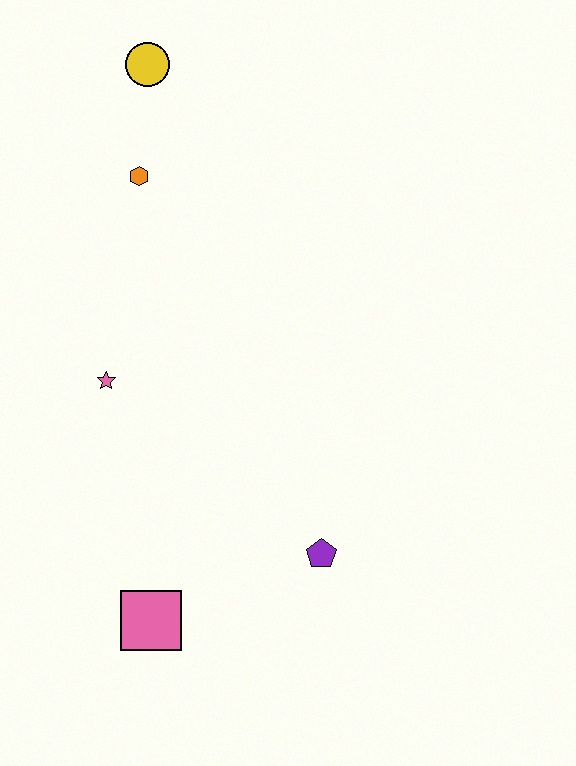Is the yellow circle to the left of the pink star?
No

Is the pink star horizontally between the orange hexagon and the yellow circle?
No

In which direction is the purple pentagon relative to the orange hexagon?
The purple pentagon is below the orange hexagon.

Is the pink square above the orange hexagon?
No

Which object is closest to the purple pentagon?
The pink square is closest to the purple pentagon.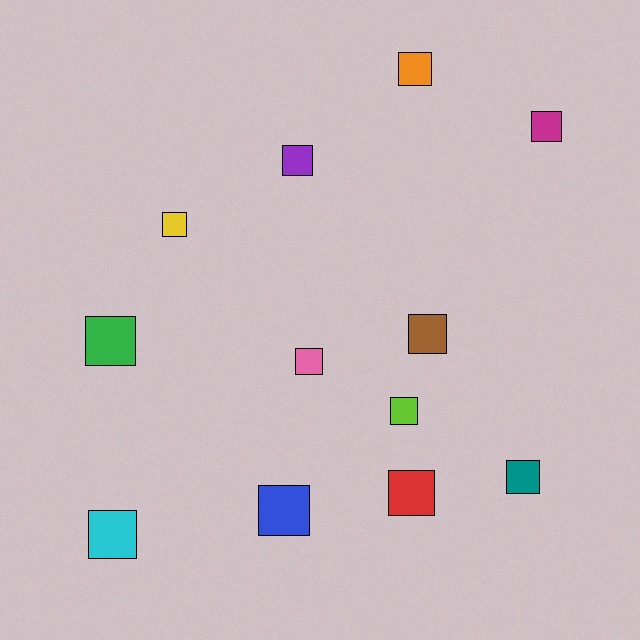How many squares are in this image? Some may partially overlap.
There are 12 squares.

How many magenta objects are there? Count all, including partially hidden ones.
There is 1 magenta object.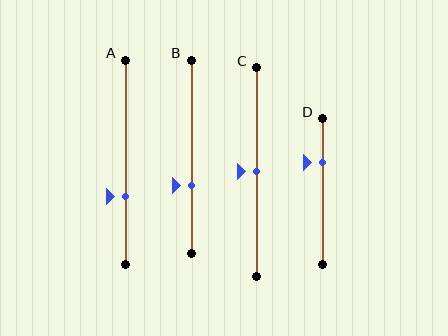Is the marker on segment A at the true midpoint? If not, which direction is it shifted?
No, the marker on segment A is shifted downward by about 17% of the segment length.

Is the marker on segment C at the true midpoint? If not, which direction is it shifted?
Yes, the marker on segment C is at the true midpoint.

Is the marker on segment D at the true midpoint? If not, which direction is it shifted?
No, the marker on segment D is shifted upward by about 20% of the segment length.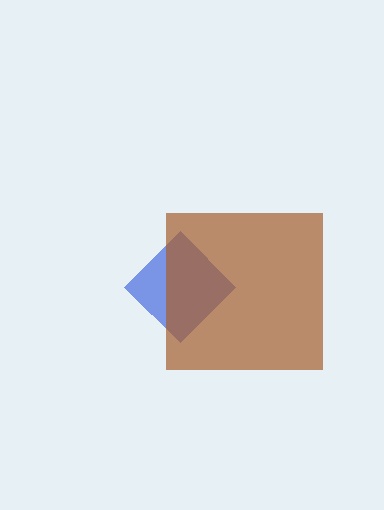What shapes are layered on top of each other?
The layered shapes are: a blue diamond, a brown square.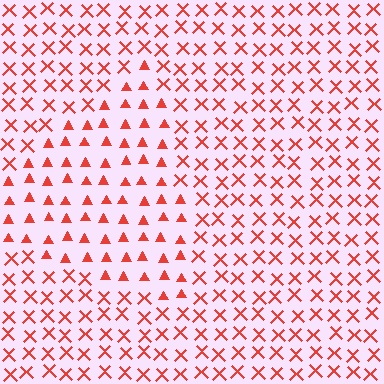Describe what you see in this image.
The image is filled with small red elements arranged in a uniform grid. A triangle-shaped region contains triangles, while the surrounding area contains X marks. The boundary is defined purely by the change in element shape.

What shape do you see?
I see a triangle.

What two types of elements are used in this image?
The image uses triangles inside the triangle region and X marks outside it.